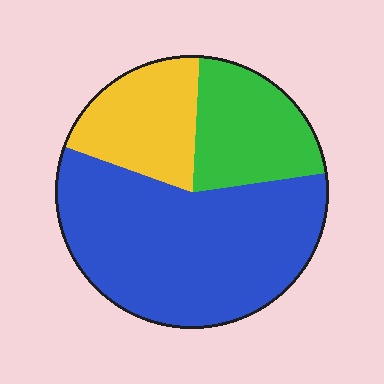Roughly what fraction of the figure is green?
Green covers 22% of the figure.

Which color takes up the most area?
Blue, at roughly 60%.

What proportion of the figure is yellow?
Yellow takes up about one fifth (1/5) of the figure.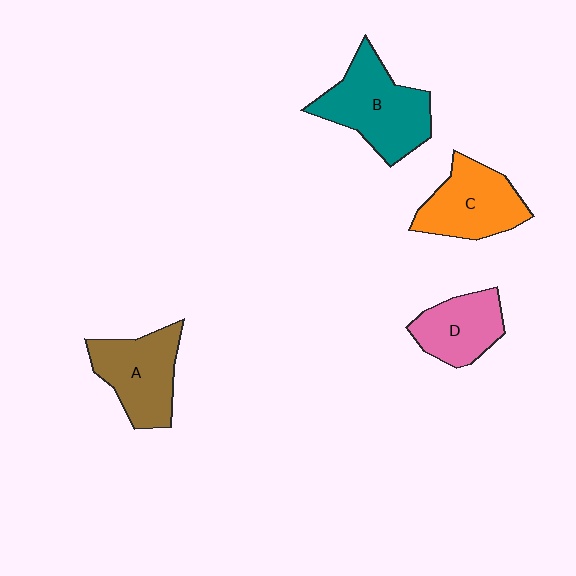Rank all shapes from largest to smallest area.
From largest to smallest: B (teal), A (brown), C (orange), D (pink).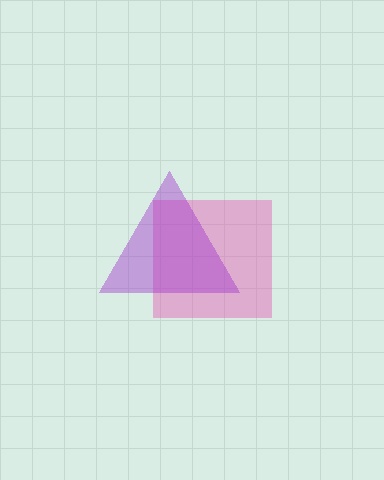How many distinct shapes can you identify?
There are 2 distinct shapes: a pink square, a purple triangle.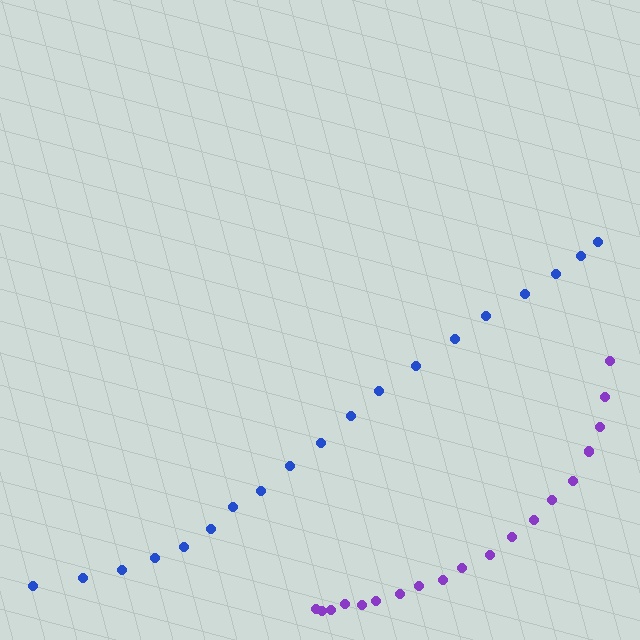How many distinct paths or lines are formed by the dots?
There are 2 distinct paths.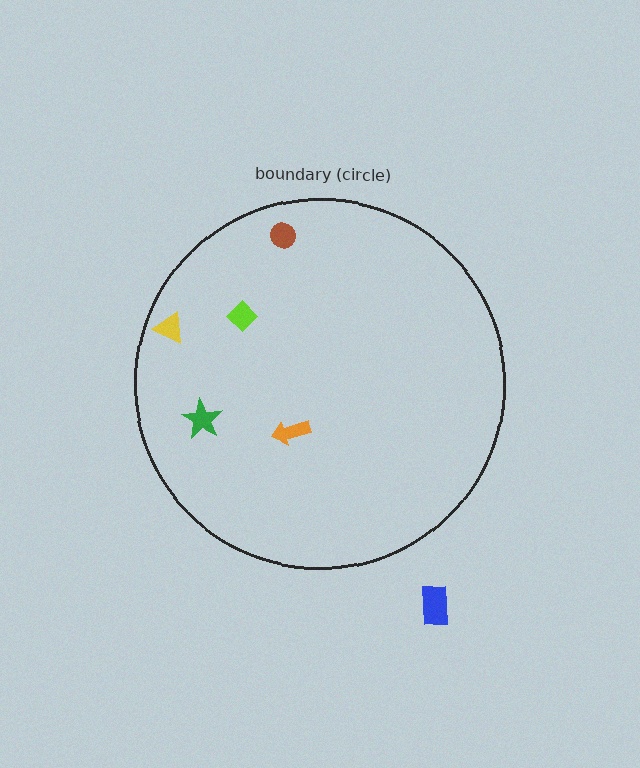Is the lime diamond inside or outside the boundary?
Inside.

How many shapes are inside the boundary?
5 inside, 1 outside.